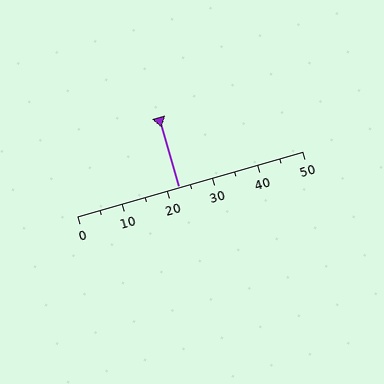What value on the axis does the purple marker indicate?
The marker indicates approximately 22.5.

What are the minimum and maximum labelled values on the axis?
The axis runs from 0 to 50.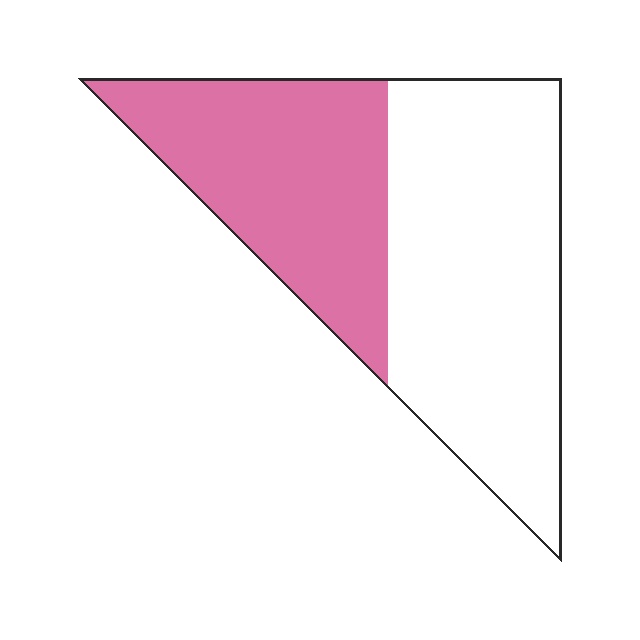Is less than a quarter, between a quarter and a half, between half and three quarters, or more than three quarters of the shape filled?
Between a quarter and a half.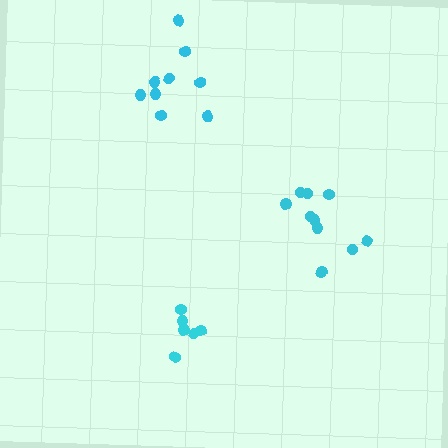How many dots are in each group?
Group 1: 10 dots, Group 2: 9 dots, Group 3: 6 dots (25 total).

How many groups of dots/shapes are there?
There are 3 groups.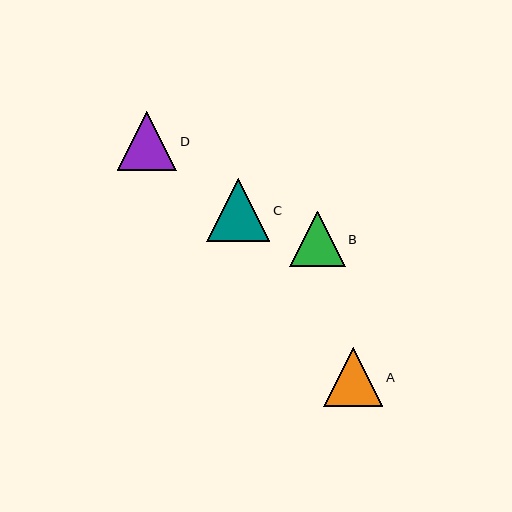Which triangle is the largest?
Triangle C is the largest with a size of approximately 63 pixels.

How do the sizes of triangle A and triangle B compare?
Triangle A and triangle B are approximately the same size.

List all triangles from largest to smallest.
From largest to smallest: C, D, A, B.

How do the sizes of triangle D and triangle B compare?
Triangle D and triangle B are approximately the same size.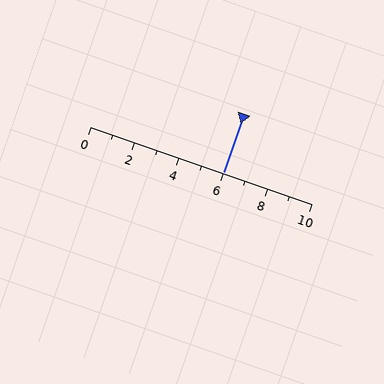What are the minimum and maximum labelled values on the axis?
The axis runs from 0 to 10.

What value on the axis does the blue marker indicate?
The marker indicates approximately 6.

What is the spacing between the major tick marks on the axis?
The major ticks are spaced 2 apart.